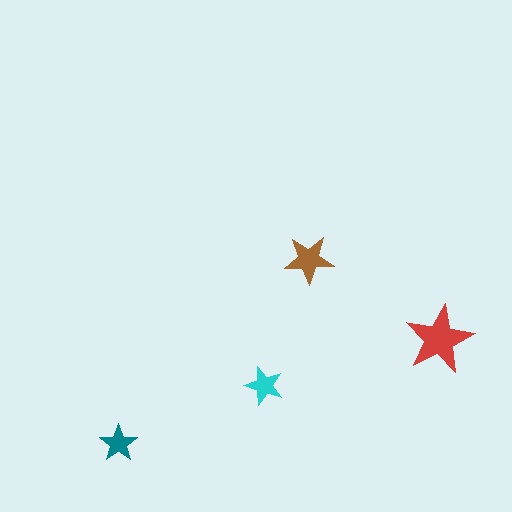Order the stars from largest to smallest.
the red one, the brown one, the cyan one, the teal one.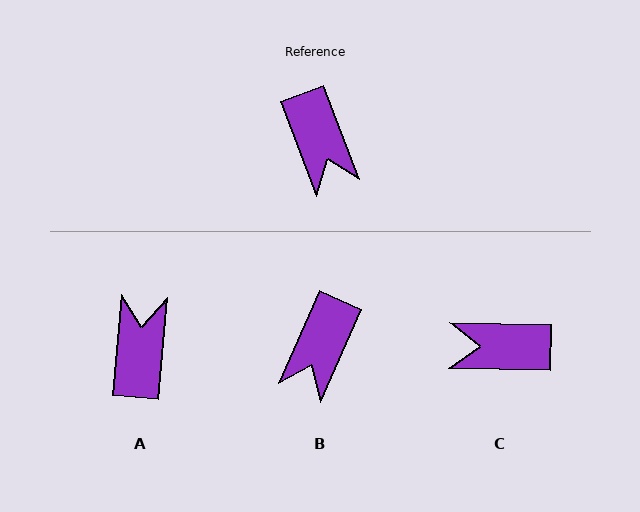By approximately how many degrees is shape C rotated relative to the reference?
Approximately 112 degrees clockwise.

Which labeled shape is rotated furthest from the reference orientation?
A, about 154 degrees away.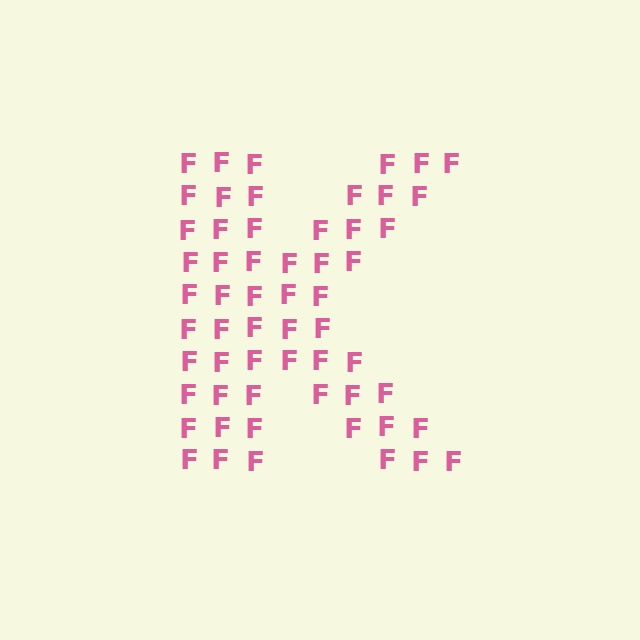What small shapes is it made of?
It is made of small letter F's.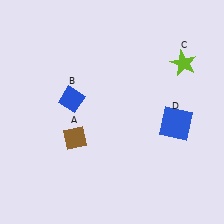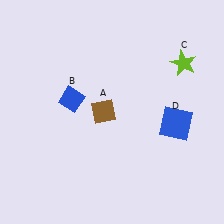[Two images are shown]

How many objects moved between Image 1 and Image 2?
1 object moved between the two images.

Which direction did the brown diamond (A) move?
The brown diamond (A) moved right.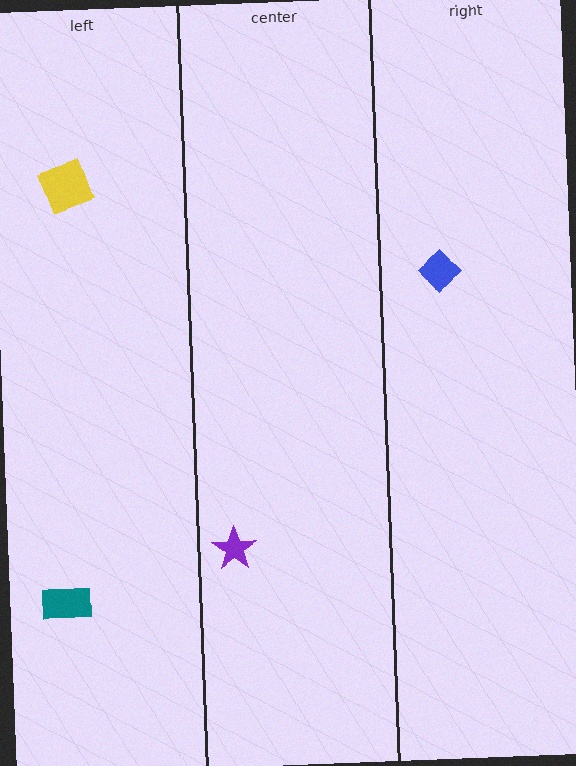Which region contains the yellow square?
The left region.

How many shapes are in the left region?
2.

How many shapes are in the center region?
1.